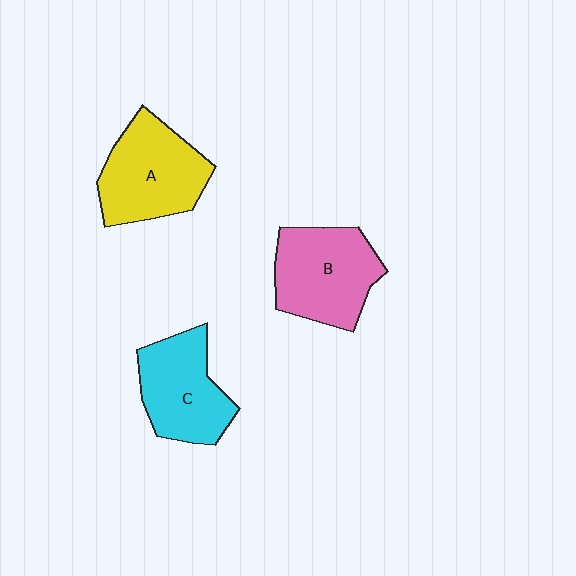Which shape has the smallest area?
Shape C (cyan).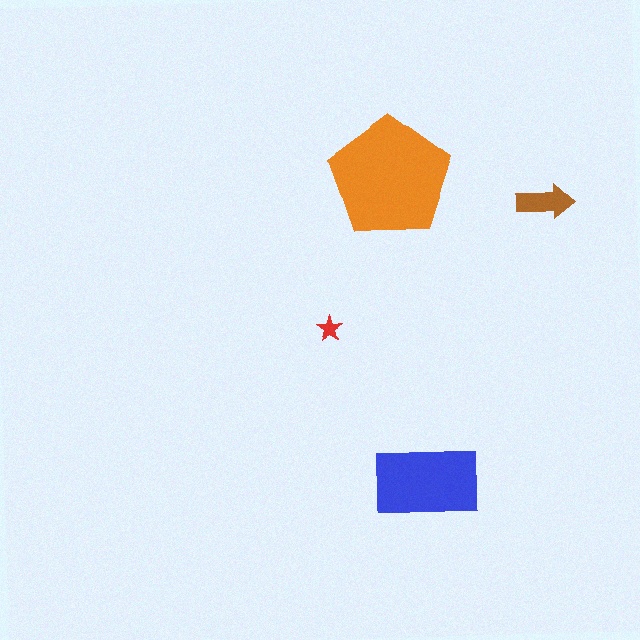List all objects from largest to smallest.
The orange pentagon, the blue rectangle, the brown arrow, the red star.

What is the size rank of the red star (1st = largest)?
4th.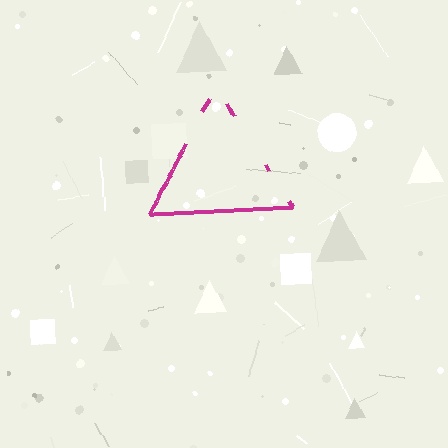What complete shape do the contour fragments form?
The contour fragments form a triangle.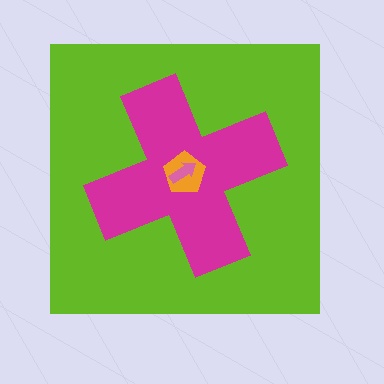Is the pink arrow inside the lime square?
Yes.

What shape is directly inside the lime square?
The magenta cross.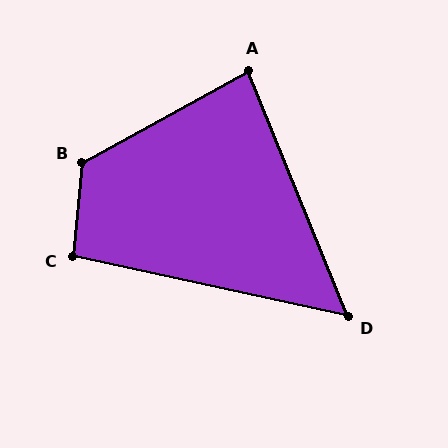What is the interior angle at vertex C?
Approximately 97 degrees (obtuse).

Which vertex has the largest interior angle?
B, at approximately 124 degrees.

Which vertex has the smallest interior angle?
D, at approximately 56 degrees.